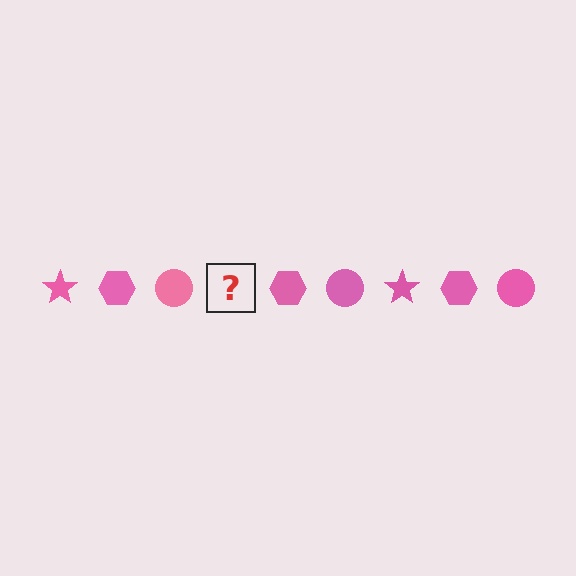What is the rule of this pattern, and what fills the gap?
The rule is that the pattern cycles through star, hexagon, circle shapes in pink. The gap should be filled with a pink star.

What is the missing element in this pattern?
The missing element is a pink star.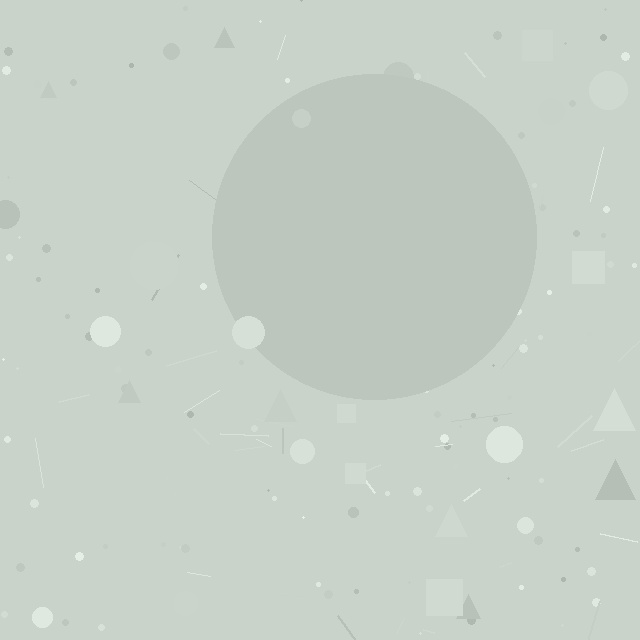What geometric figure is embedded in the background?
A circle is embedded in the background.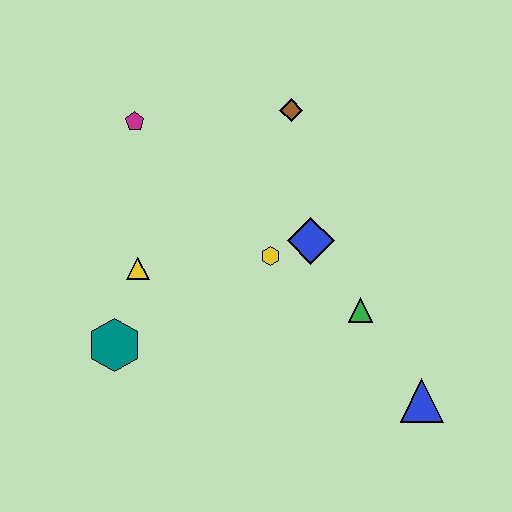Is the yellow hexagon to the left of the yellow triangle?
No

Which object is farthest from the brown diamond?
The blue triangle is farthest from the brown diamond.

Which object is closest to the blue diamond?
The yellow hexagon is closest to the blue diamond.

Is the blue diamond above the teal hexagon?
Yes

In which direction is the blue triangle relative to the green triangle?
The blue triangle is below the green triangle.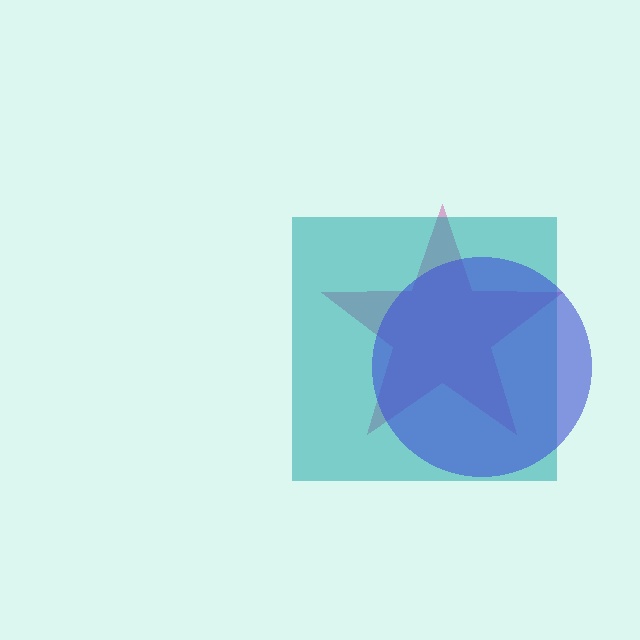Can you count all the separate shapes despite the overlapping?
Yes, there are 3 separate shapes.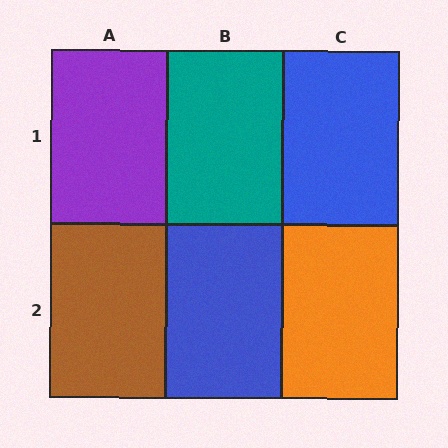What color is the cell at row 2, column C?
Orange.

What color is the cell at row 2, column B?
Blue.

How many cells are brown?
1 cell is brown.